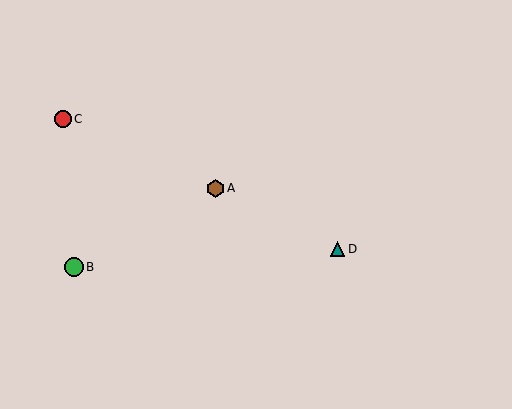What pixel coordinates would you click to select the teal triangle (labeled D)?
Click at (337, 249) to select the teal triangle D.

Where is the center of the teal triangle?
The center of the teal triangle is at (337, 249).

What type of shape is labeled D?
Shape D is a teal triangle.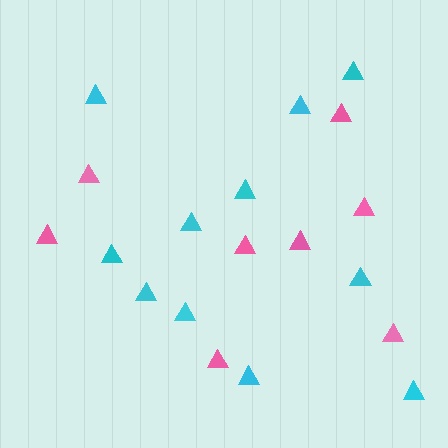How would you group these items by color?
There are 2 groups: one group of cyan triangles (11) and one group of pink triangles (8).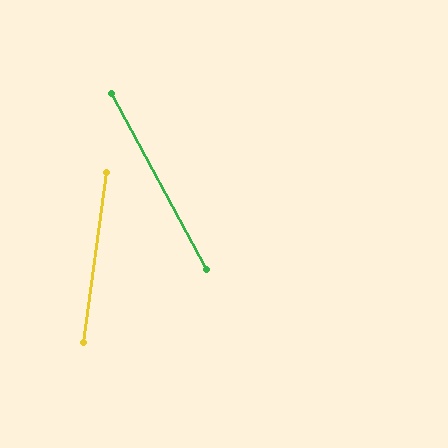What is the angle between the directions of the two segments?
Approximately 36 degrees.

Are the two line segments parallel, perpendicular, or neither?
Neither parallel nor perpendicular — they differ by about 36°.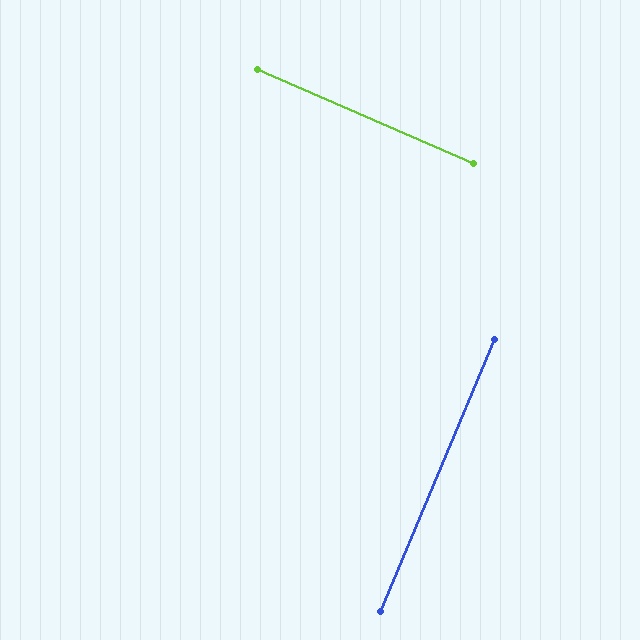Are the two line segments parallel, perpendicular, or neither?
Perpendicular — they meet at approximately 89°.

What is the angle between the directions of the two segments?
Approximately 89 degrees.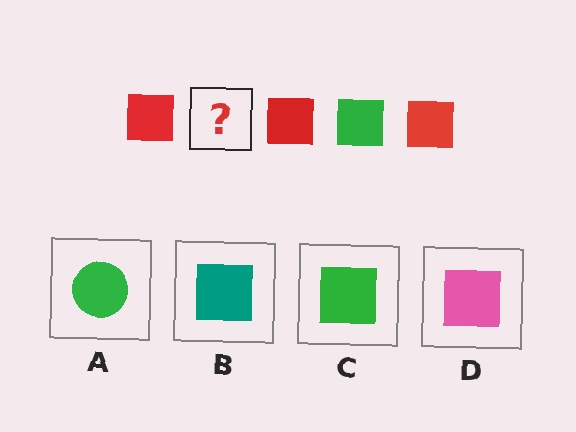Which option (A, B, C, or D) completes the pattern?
C.